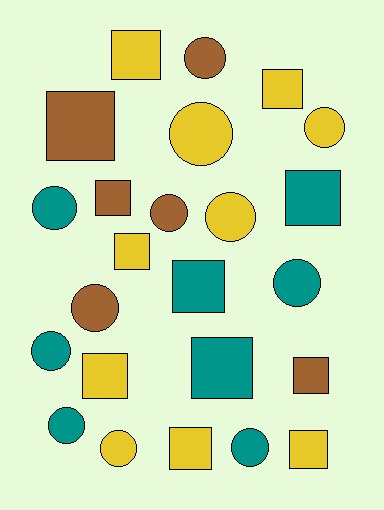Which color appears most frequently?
Yellow, with 10 objects.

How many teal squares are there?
There are 3 teal squares.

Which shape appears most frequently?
Square, with 12 objects.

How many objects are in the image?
There are 24 objects.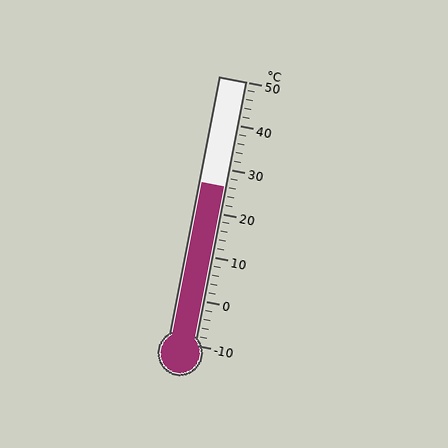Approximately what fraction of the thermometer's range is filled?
The thermometer is filled to approximately 60% of its range.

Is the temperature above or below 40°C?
The temperature is below 40°C.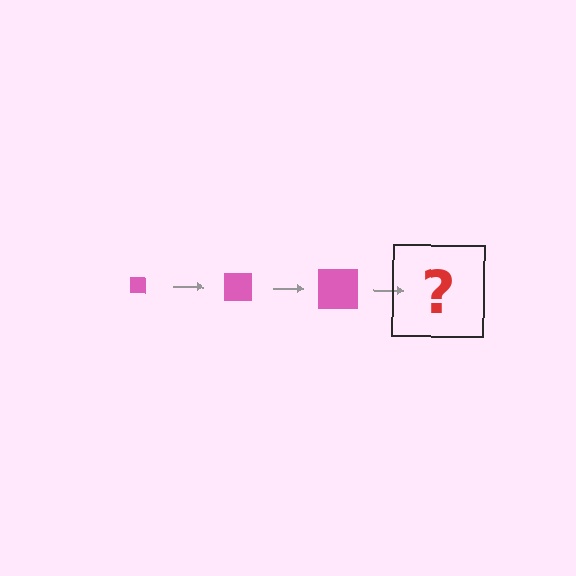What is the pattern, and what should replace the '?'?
The pattern is that the square gets progressively larger each step. The '?' should be a pink square, larger than the previous one.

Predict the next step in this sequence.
The next step is a pink square, larger than the previous one.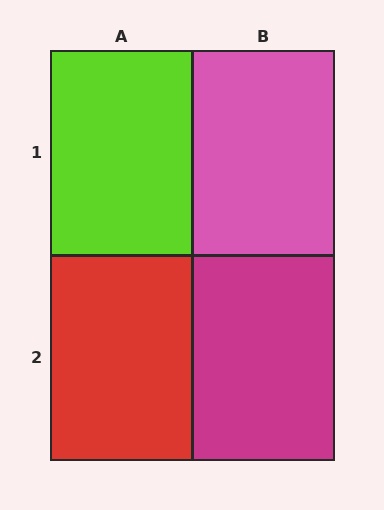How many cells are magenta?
1 cell is magenta.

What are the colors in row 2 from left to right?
Red, magenta.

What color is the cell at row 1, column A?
Lime.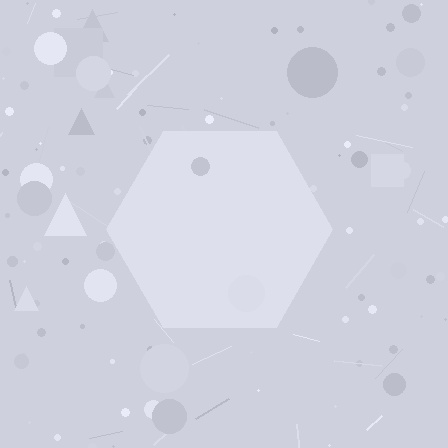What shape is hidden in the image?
A hexagon is hidden in the image.